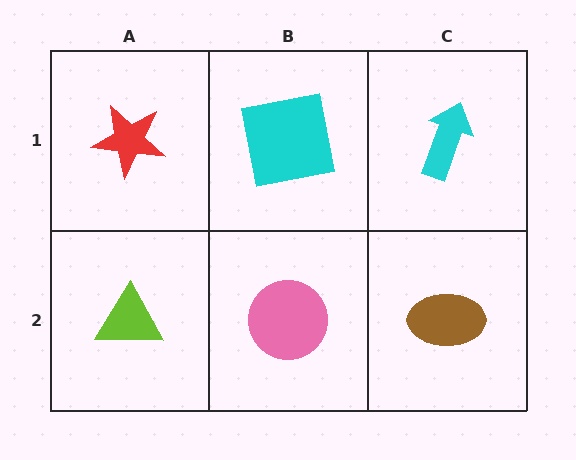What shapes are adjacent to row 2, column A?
A red star (row 1, column A), a pink circle (row 2, column B).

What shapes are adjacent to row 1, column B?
A pink circle (row 2, column B), a red star (row 1, column A), a cyan arrow (row 1, column C).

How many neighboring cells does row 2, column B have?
3.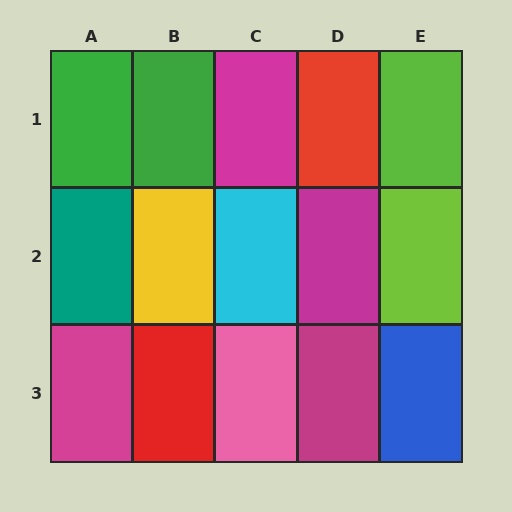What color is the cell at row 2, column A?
Teal.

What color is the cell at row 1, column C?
Magenta.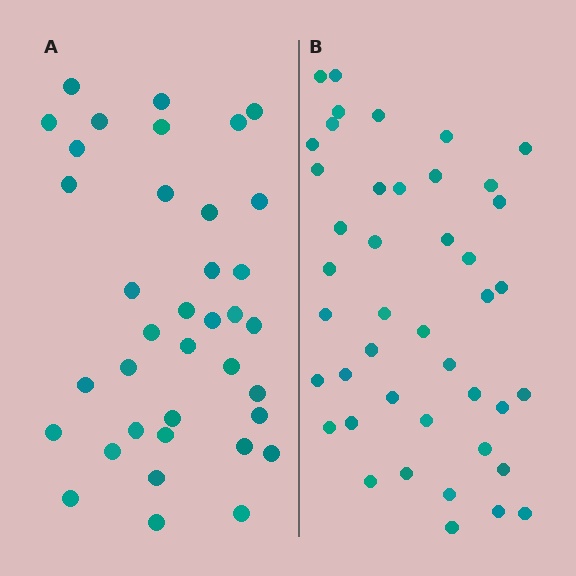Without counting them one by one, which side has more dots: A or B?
Region B (the right region) has more dots.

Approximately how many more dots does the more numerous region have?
Region B has about 6 more dots than region A.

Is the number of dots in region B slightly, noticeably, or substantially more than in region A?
Region B has only slightly more — the two regions are fairly close. The ratio is roughly 1.2 to 1.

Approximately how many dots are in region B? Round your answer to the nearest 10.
About 40 dots. (The exact count is 43, which rounds to 40.)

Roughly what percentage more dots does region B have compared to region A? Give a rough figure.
About 15% more.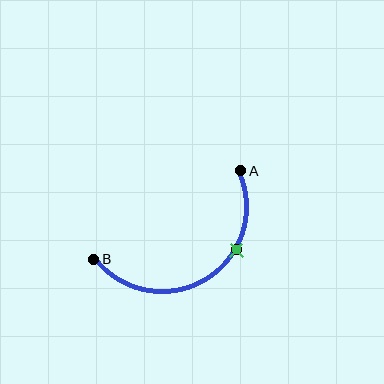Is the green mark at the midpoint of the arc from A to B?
No. The green mark lies on the arc but is closer to endpoint A. The arc midpoint would be at the point on the curve equidistant along the arc from both A and B.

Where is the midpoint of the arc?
The arc midpoint is the point on the curve farthest from the straight line joining A and B. It sits below that line.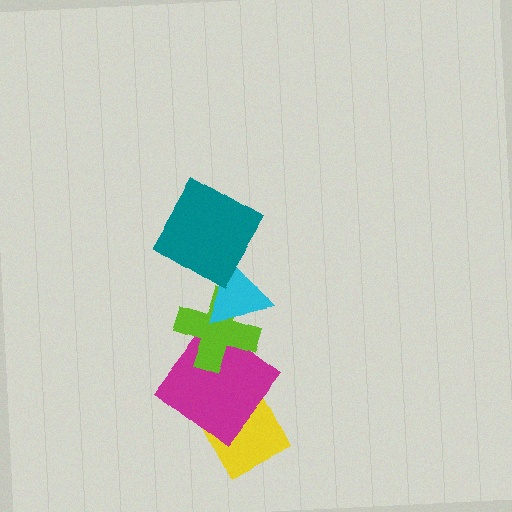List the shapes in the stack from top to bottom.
From top to bottom: the teal diamond, the cyan triangle, the lime cross, the magenta diamond, the yellow diamond.